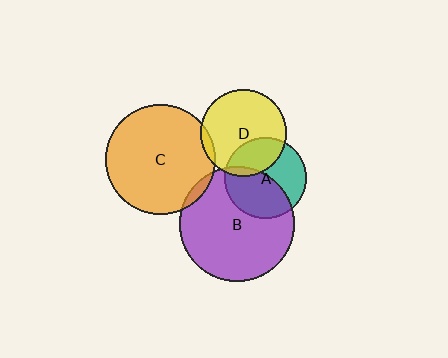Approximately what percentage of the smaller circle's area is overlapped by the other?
Approximately 30%.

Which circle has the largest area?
Circle B (purple).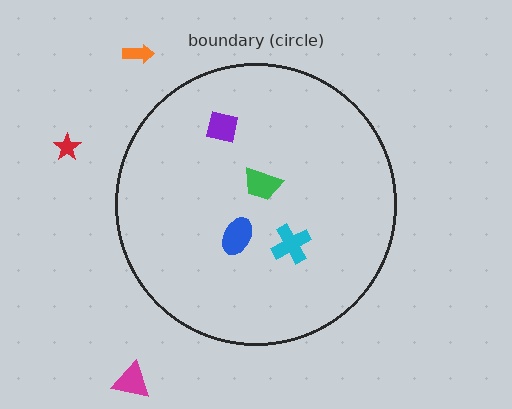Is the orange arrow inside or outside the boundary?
Outside.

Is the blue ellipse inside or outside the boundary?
Inside.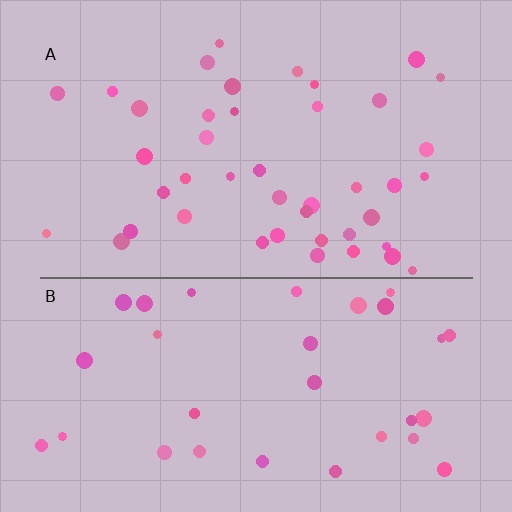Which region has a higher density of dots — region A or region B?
A (the top).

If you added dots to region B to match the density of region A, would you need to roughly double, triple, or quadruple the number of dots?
Approximately double.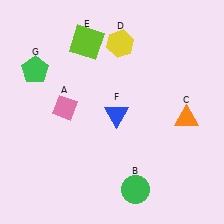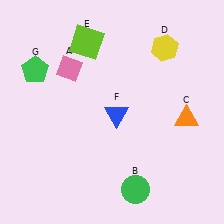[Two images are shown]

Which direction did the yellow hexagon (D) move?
The yellow hexagon (D) moved right.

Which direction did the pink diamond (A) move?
The pink diamond (A) moved up.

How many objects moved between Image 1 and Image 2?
2 objects moved between the two images.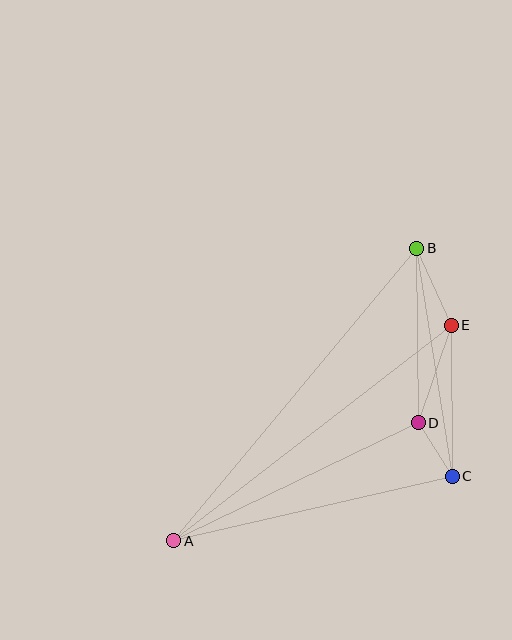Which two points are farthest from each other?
Points A and B are farthest from each other.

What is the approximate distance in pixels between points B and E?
The distance between B and E is approximately 84 pixels.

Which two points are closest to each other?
Points C and D are closest to each other.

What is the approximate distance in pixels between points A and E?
The distance between A and E is approximately 351 pixels.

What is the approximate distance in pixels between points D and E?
The distance between D and E is approximately 103 pixels.